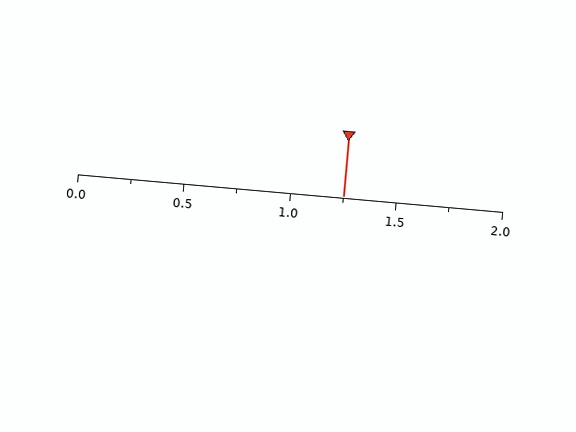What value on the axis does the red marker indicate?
The marker indicates approximately 1.25.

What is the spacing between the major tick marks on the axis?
The major ticks are spaced 0.5 apart.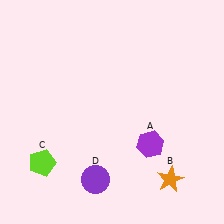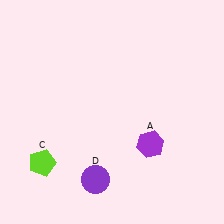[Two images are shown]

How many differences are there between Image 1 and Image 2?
There is 1 difference between the two images.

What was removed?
The orange star (B) was removed in Image 2.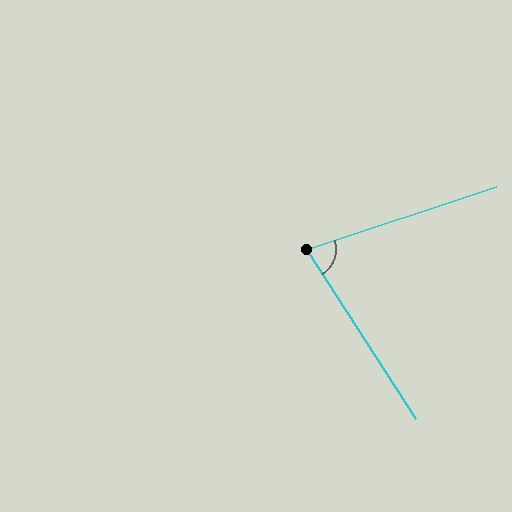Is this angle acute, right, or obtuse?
It is acute.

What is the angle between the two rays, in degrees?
Approximately 76 degrees.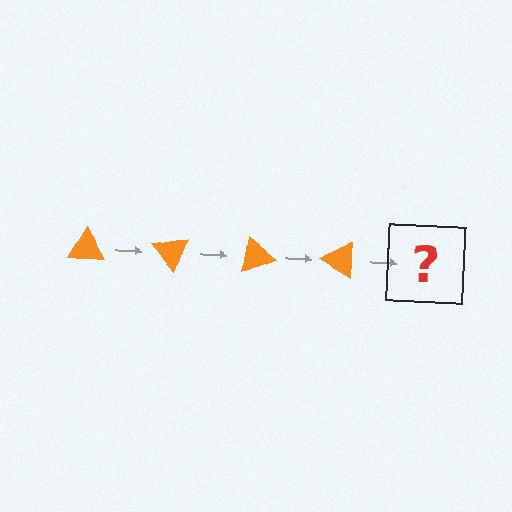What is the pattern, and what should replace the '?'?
The pattern is that the triangle rotates 50 degrees each step. The '?' should be an orange triangle rotated 200 degrees.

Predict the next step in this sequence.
The next step is an orange triangle rotated 200 degrees.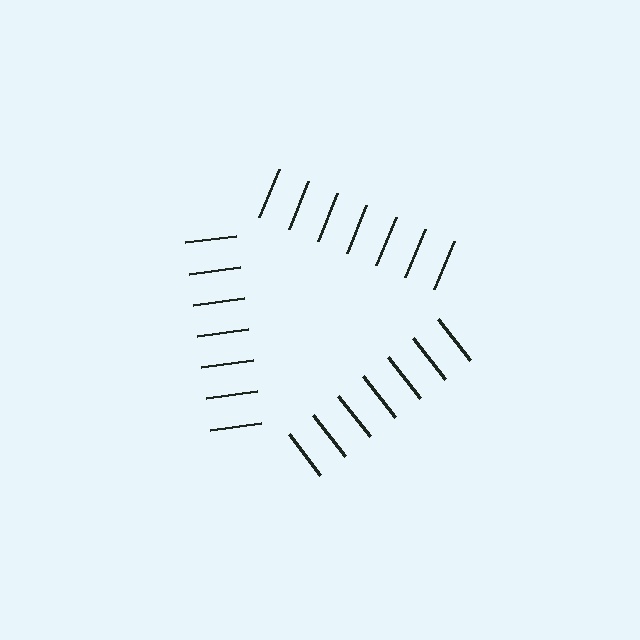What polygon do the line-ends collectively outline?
An illusory triangle — the line segments terminate on its edges but no continuous stroke is drawn.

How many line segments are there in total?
21 — 7 along each of the 3 edges.